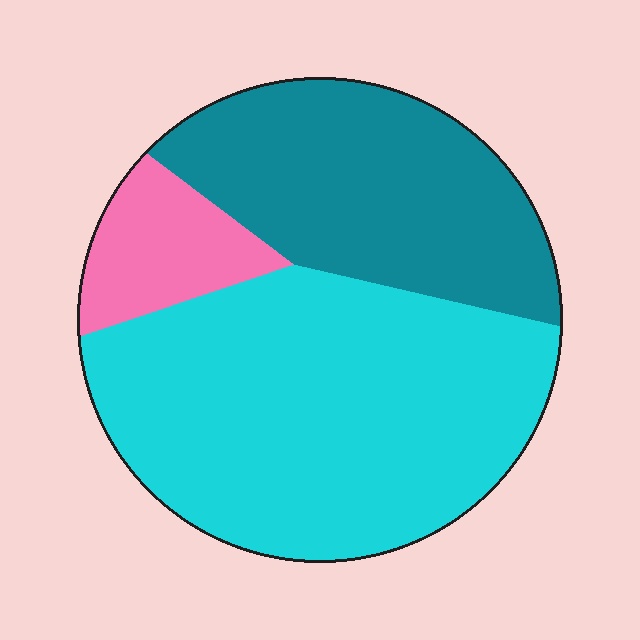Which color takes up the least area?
Pink, at roughly 10%.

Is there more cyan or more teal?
Cyan.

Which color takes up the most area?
Cyan, at roughly 55%.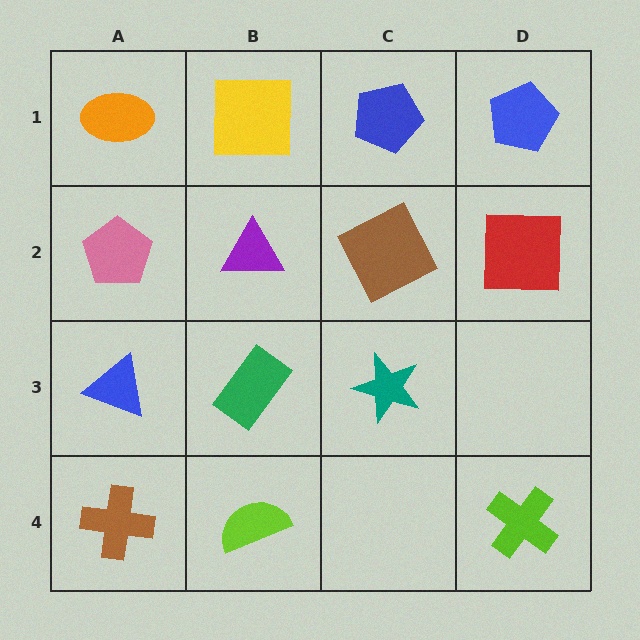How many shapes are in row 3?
3 shapes.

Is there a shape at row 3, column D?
No, that cell is empty.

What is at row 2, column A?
A pink pentagon.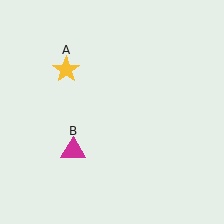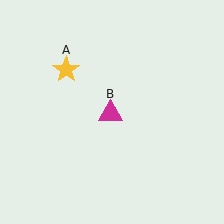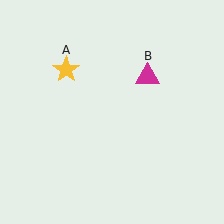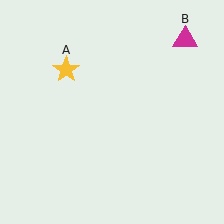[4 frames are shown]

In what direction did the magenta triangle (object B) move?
The magenta triangle (object B) moved up and to the right.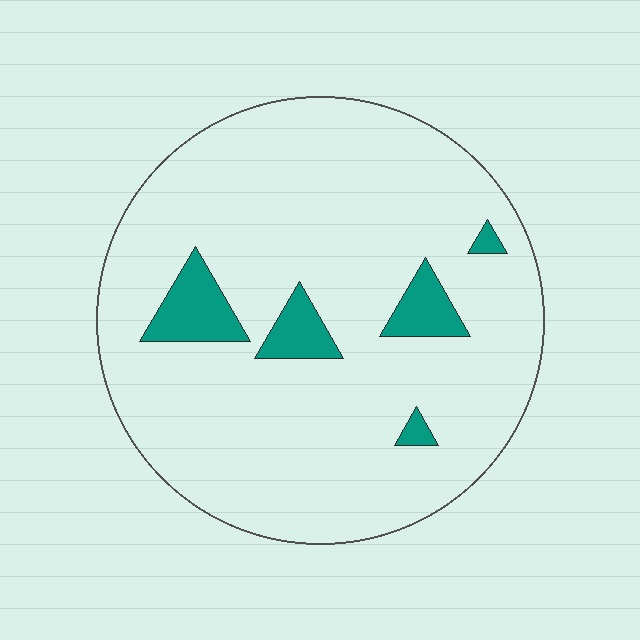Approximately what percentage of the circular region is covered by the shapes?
Approximately 10%.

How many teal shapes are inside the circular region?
5.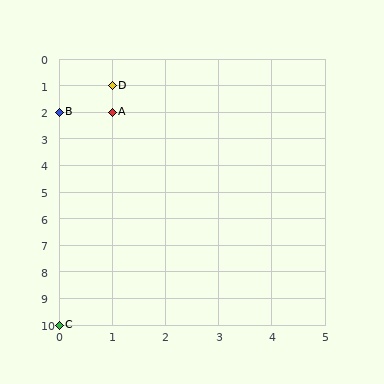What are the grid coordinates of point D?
Point D is at grid coordinates (1, 1).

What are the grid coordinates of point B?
Point B is at grid coordinates (0, 2).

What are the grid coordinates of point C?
Point C is at grid coordinates (0, 10).